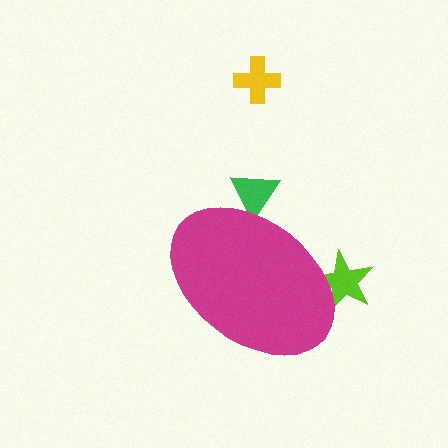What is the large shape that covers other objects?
A magenta ellipse.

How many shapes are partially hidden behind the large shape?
2 shapes are partially hidden.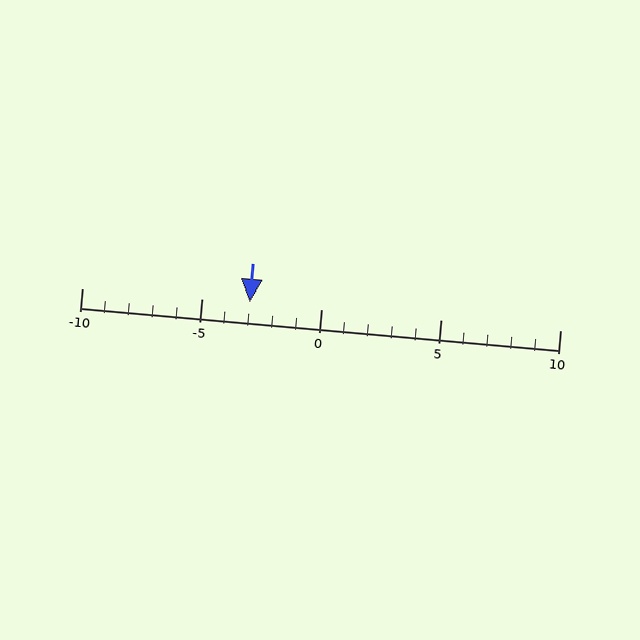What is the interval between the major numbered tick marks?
The major tick marks are spaced 5 units apart.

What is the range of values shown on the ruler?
The ruler shows values from -10 to 10.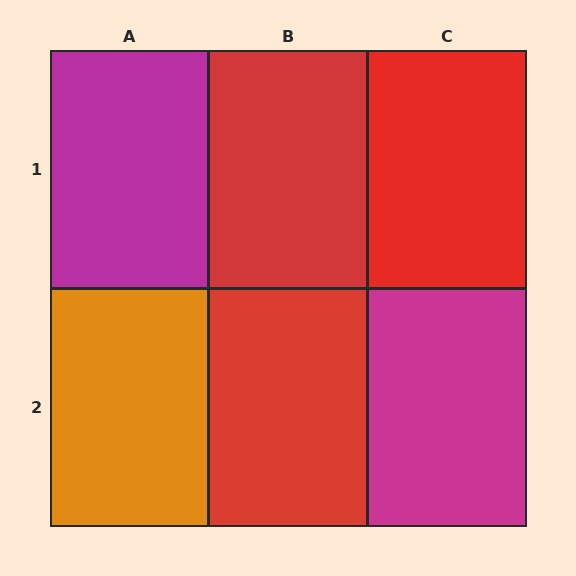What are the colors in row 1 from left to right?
Magenta, red, red.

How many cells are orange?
1 cell is orange.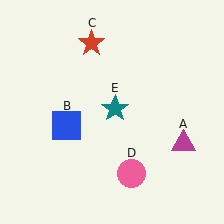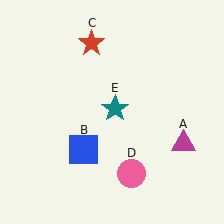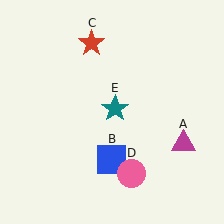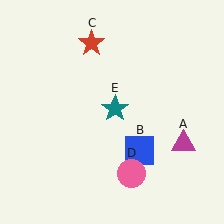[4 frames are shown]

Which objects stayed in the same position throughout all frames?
Magenta triangle (object A) and red star (object C) and pink circle (object D) and teal star (object E) remained stationary.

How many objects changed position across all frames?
1 object changed position: blue square (object B).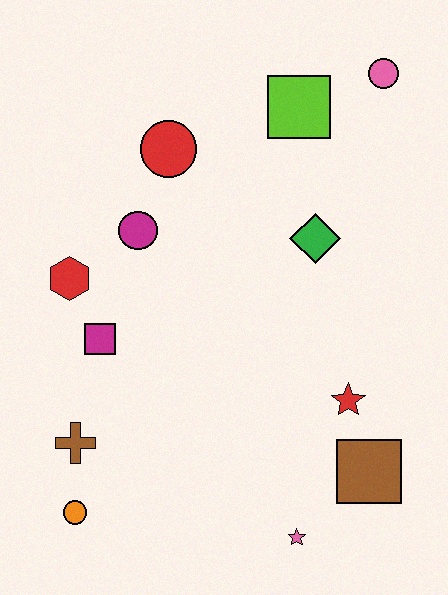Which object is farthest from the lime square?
The orange circle is farthest from the lime square.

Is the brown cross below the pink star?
No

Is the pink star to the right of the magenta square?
Yes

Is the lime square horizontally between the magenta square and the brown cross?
No